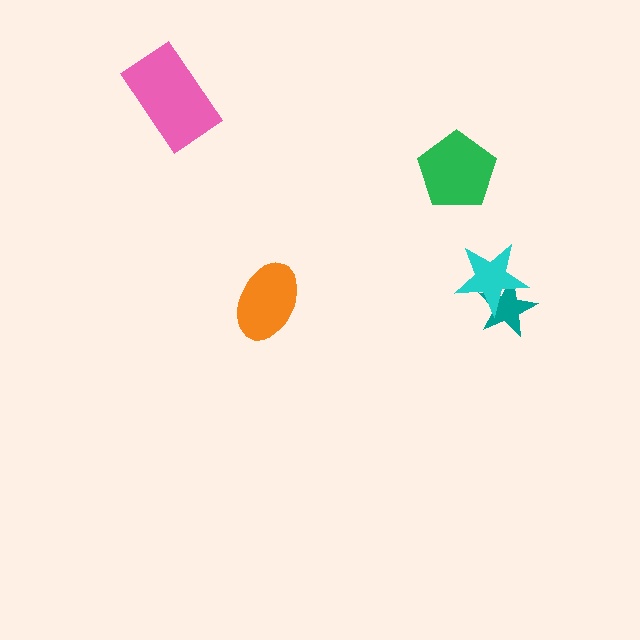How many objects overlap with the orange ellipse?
0 objects overlap with the orange ellipse.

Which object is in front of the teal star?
The cyan star is in front of the teal star.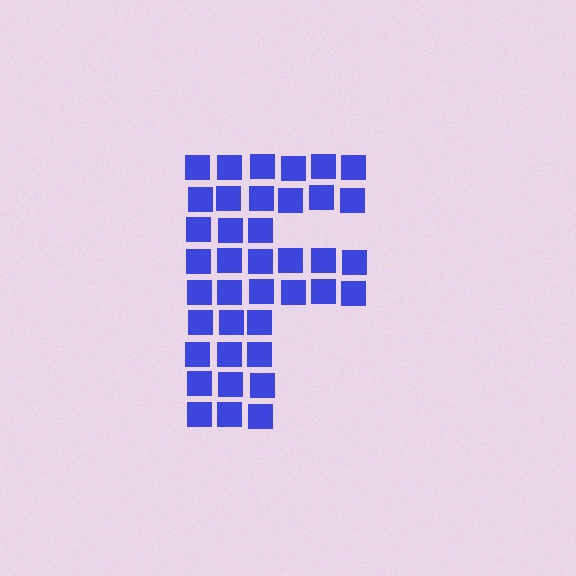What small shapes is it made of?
It is made of small squares.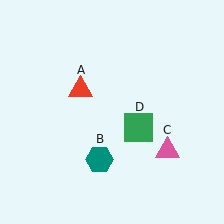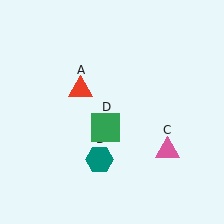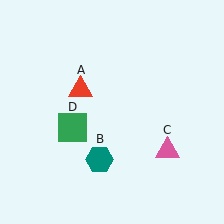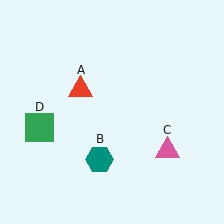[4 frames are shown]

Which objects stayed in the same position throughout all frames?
Red triangle (object A) and teal hexagon (object B) and pink triangle (object C) remained stationary.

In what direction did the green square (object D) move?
The green square (object D) moved left.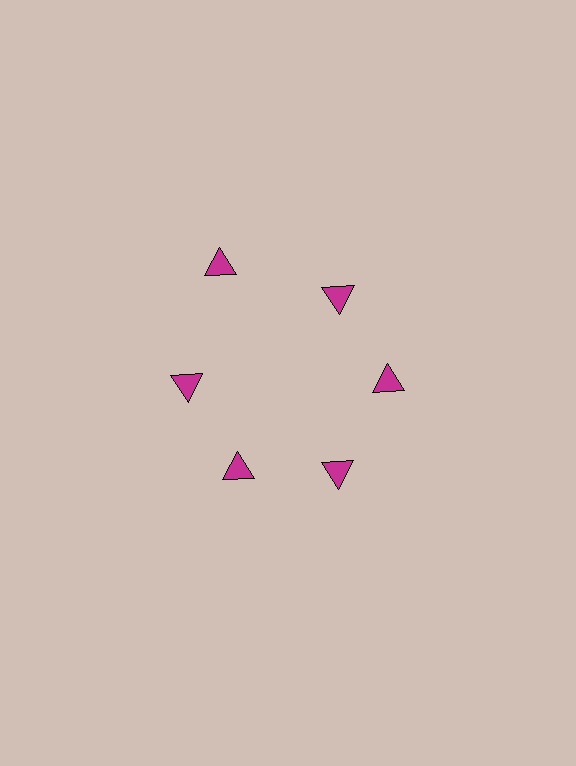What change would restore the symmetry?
The symmetry would be restored by moving it inward, back onto the ring so that all 6 triangles sit at equal angles and equal distance from the center.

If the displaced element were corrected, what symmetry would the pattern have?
It would have 6-fold rotational symmetry — the pattern would map onto itself every 60 degrees.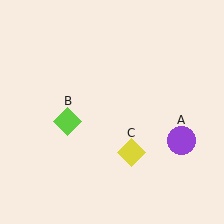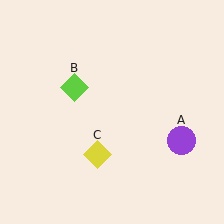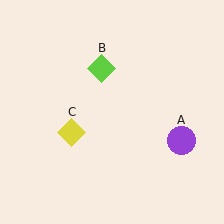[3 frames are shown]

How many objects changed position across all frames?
2 objects changed position: lime diamond (object B), yellow diamond (object C).